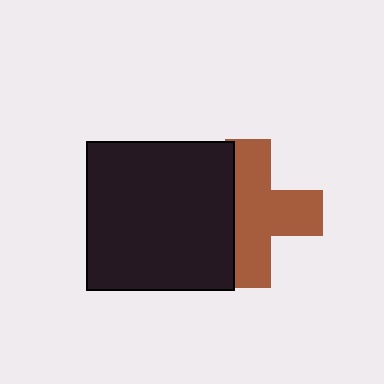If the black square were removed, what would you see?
You would see the complete brown cross.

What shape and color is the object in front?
The object in front is a black square.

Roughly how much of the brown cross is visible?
Most of it is visible (roughly 67%).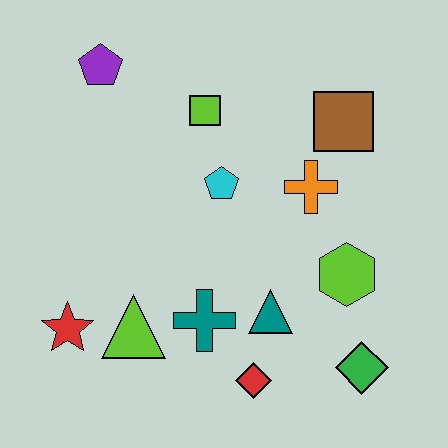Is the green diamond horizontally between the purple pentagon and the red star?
No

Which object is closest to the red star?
The lime triangle is closest to the red star.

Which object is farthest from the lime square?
The green diamond is farthest from the lime square.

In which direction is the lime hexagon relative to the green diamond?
The lime hexagon is above the green diamond.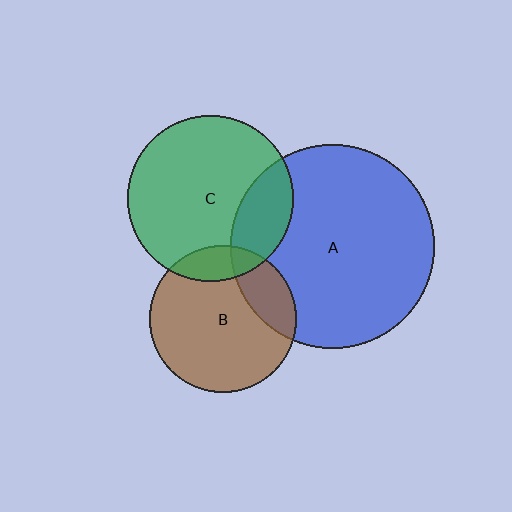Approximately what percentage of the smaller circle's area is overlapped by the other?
Approximately 15%.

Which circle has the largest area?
Circle A (blue).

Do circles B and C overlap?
Yes.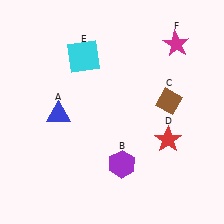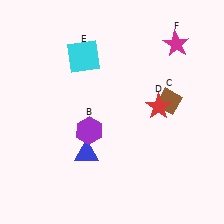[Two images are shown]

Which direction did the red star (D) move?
The red star (D) moved up.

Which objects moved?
The objects that moved are: the blue triangle (A), the purple hexagon (B), the red star (D).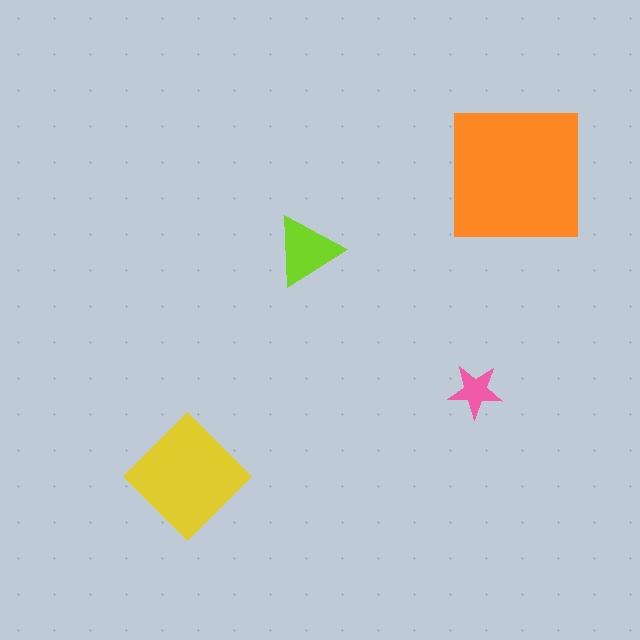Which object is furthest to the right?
The orange square is rightmost.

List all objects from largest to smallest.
The orange square, the yellow diamond, the lime triangle, the pink star.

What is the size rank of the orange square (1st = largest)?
1st.